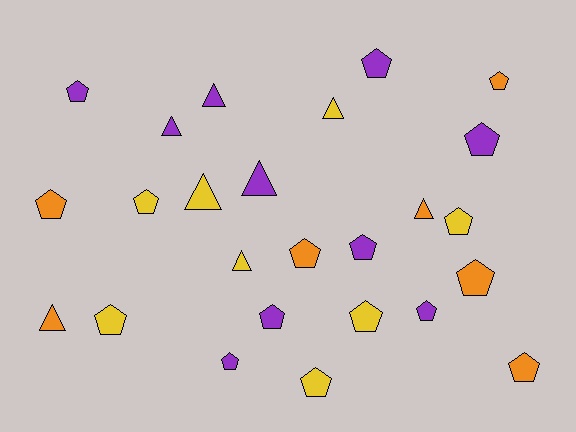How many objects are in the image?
There are 25 objects.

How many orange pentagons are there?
There are 5 orange pentagons.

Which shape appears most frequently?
Pentagon, with 17 objects.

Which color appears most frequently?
Purple, with 10 objects.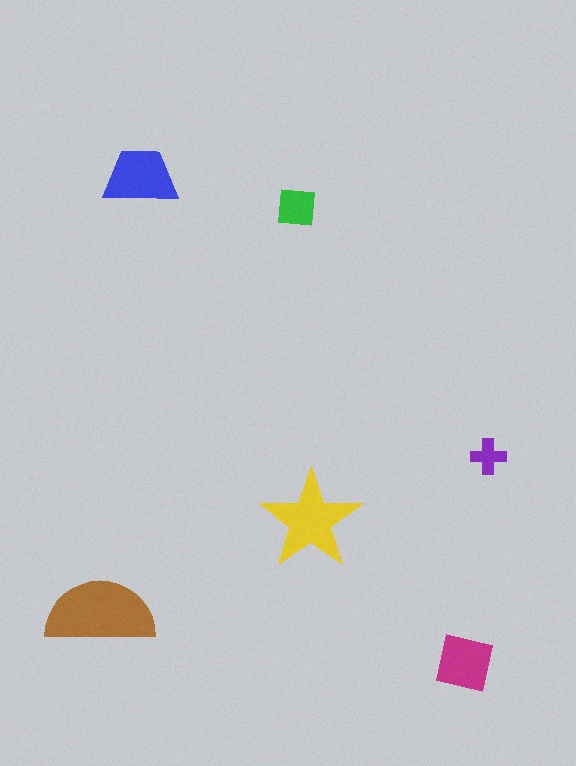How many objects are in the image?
There are 6 objects in the image.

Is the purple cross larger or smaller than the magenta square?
Smaller.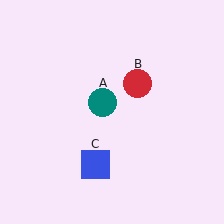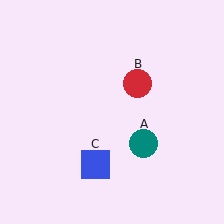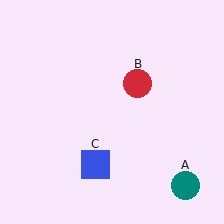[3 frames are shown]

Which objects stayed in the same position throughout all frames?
Red circle (object B) and blue square (object C) remained stationary.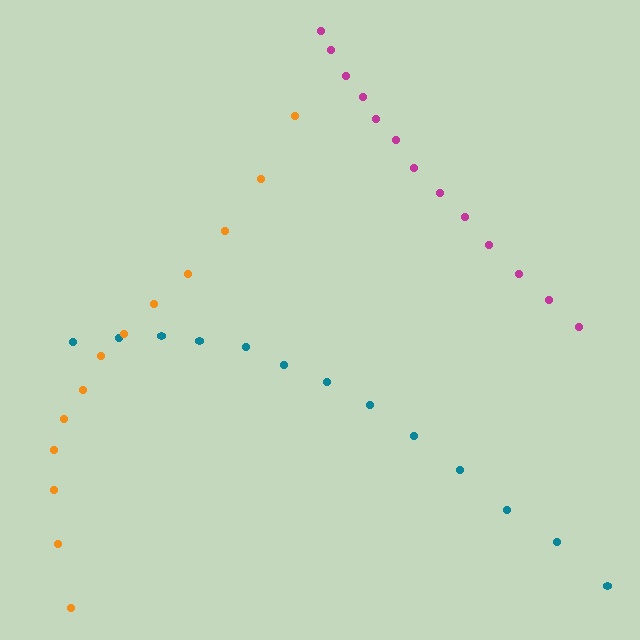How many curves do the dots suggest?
There are 3 distinct paths.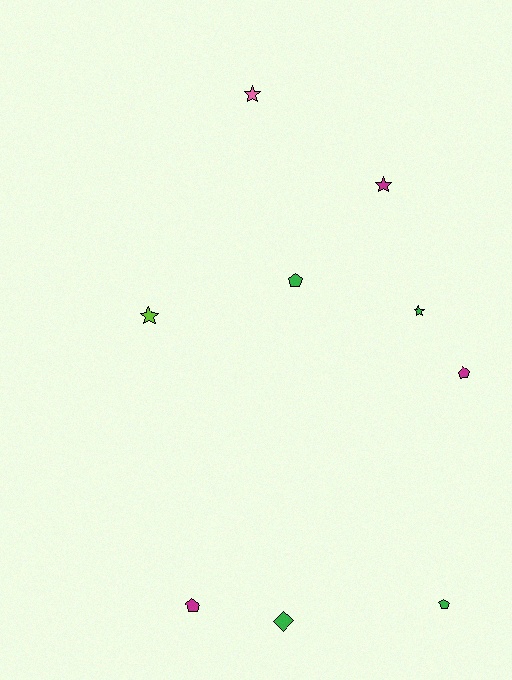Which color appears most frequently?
Green, with 4 objects.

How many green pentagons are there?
There are 2 green pentagons.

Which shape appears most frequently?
Star, with 4 objects.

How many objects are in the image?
There are 9 objects.